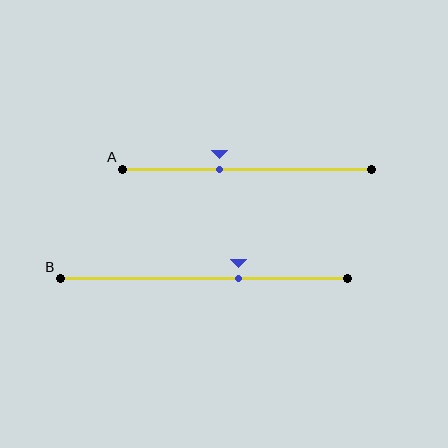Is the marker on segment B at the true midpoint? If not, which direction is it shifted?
No, the marker on segment B is shifted to the right by about 12% of the segment length.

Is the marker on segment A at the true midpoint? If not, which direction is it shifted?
No, the marker on segment A is shifted to the left by about 11% of the segment length.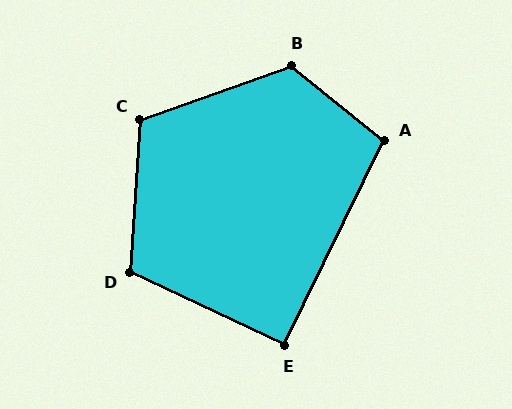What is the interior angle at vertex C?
Approximately 114 degrees (obtuse).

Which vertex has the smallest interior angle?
E, at approximately 91 degrees.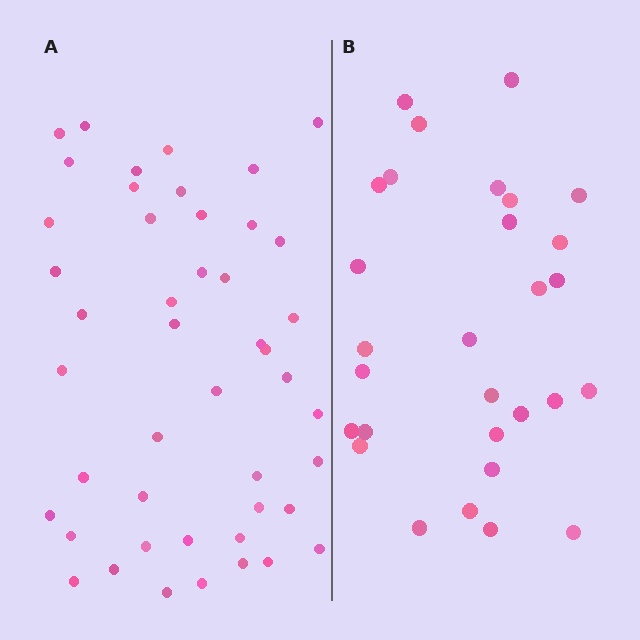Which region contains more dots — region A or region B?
Region A (the left region) has more dots.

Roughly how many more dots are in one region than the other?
Region A has approximately 15 more dots than region B.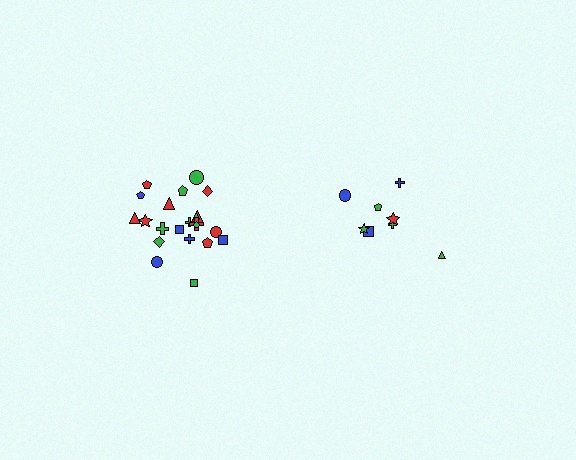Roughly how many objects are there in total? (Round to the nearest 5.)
Roughly 30 objects in total.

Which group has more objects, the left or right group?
The left group.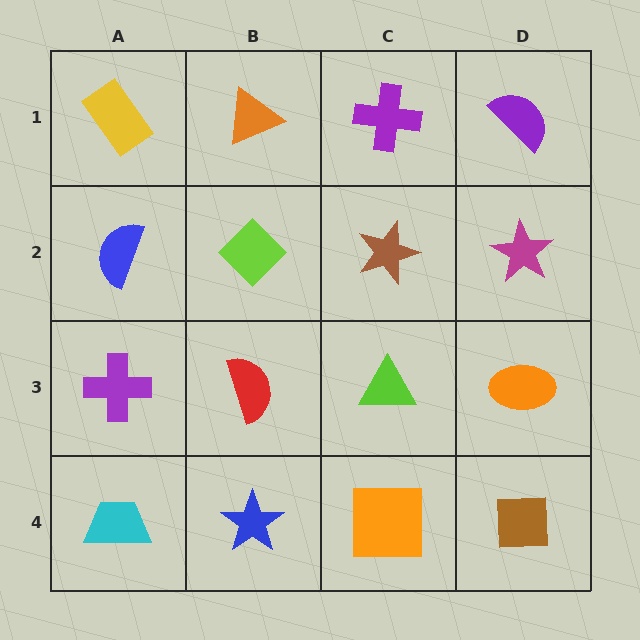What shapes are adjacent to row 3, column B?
A lime diamond (row 2, column B), a blue star (row 4, column B), a purple cross (row 3, column A), a lime triangle (row 3, column C).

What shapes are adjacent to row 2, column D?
A purple semicircle (row 1, column D), an orange ellipse (row 3, column D), a brown star (row 2, column C).